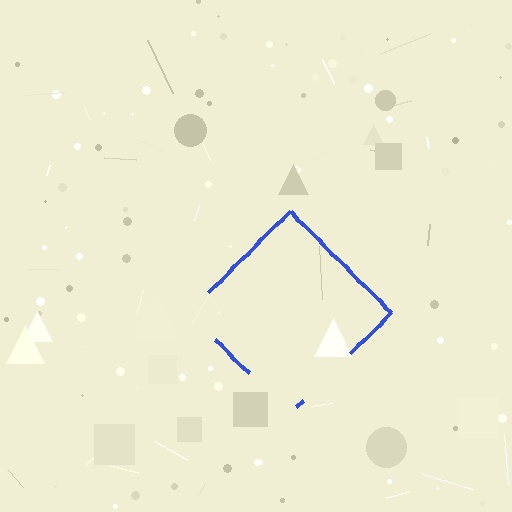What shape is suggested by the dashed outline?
The dashed outline suggests a diamond.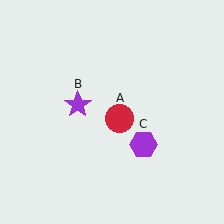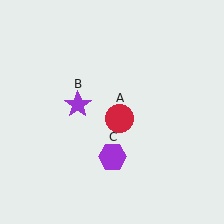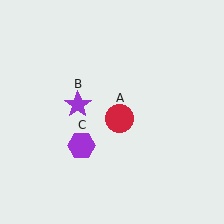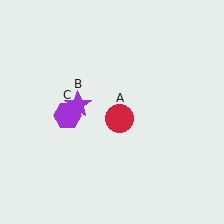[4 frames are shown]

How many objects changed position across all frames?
1 object changed position: purple hexagon (object C).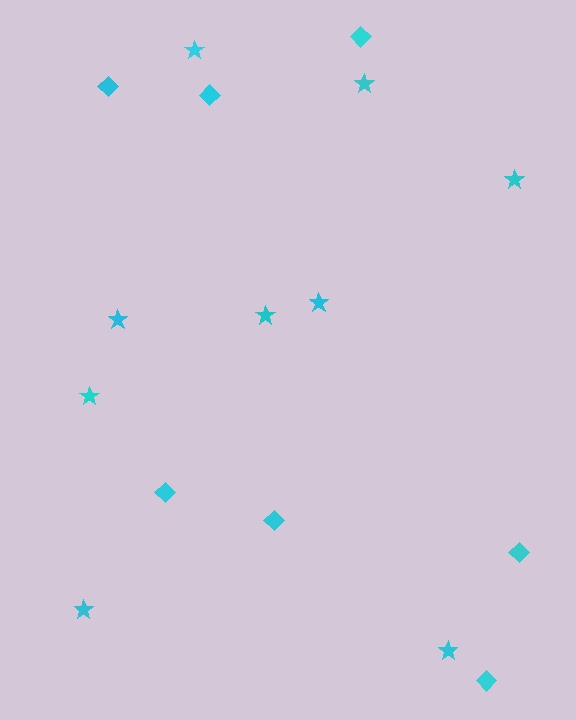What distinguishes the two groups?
There are 2 groups: one group of diamonds (7) and one group of stars (9).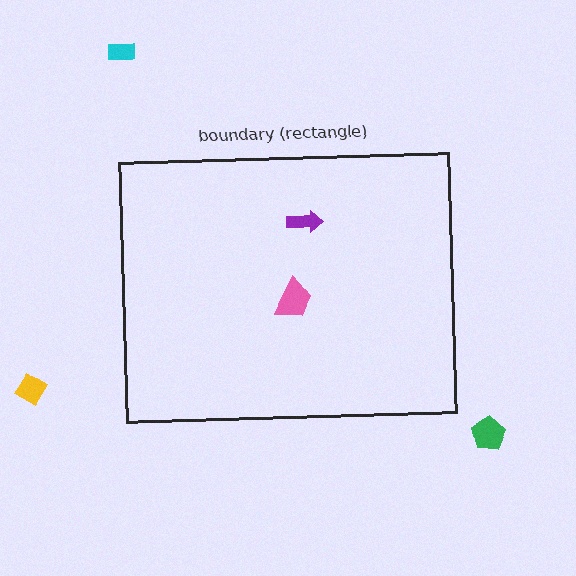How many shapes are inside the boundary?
2 inside, 3 outside.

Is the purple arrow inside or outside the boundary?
Inside.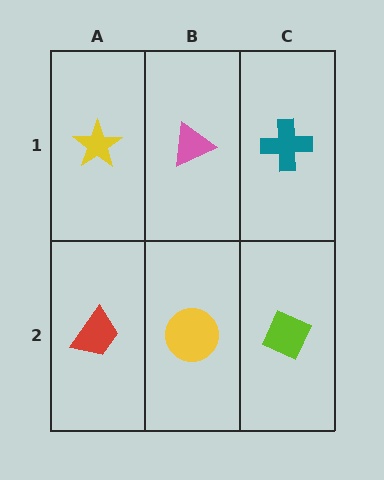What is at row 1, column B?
A pink triangle.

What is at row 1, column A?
A yellow star.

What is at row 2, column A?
A red trapezoid.